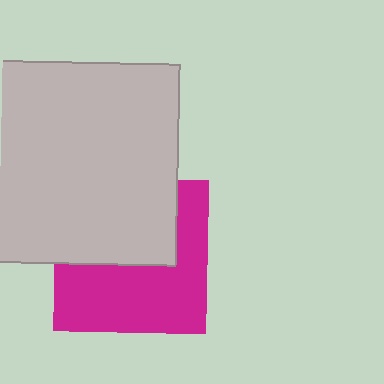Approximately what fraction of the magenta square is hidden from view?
Roughly 45% of the magenta square is hidden behind the light gray rectangle.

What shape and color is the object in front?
The object in front is a light gray rectangle.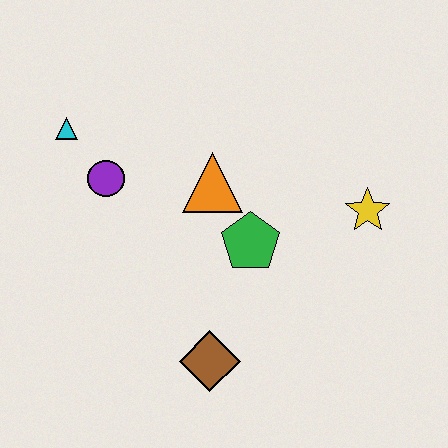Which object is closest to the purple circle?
The cyan triangle is closest to the purple circle.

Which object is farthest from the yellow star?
The cyan triangle is farthest from the yellow star.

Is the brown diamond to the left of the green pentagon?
Yes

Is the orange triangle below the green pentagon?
No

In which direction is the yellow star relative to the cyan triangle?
The yellow star is to the right of the cyan triangle.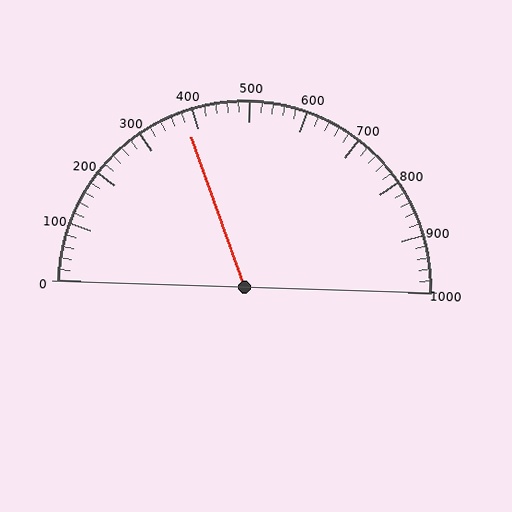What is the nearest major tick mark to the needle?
The nearest major tick mark is 400.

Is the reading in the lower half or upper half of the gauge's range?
The reading is in the lower half of the range (0 to 1000).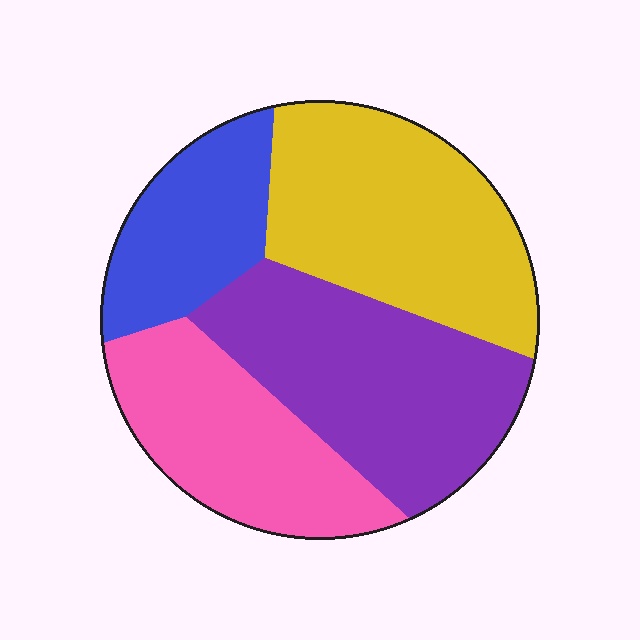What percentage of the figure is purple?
Purple covers about 30% of the figure.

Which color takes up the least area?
Blue, at roughly 15%.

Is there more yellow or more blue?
Yellow.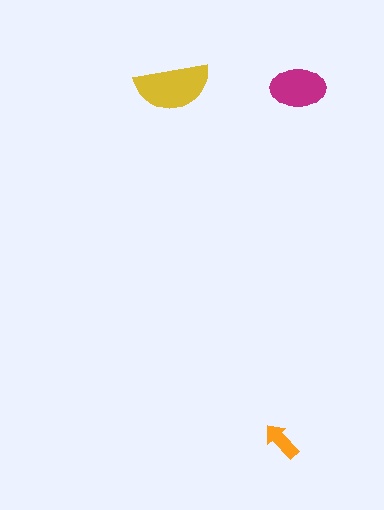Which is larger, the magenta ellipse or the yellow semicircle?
The yellow semicircle.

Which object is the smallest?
The orange arrow.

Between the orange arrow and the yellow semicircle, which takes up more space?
The yellow semicircle.